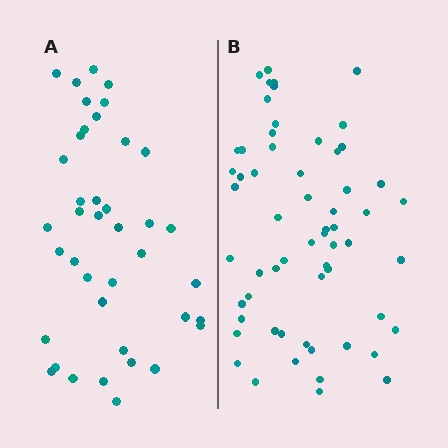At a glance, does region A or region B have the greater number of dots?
Region B (the right region) has more dots.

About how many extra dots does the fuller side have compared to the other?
Region B has approximately 20 more dots than region A.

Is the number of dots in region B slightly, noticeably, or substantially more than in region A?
Region B has substantially more. The ratio is roughly 1.5 to 1.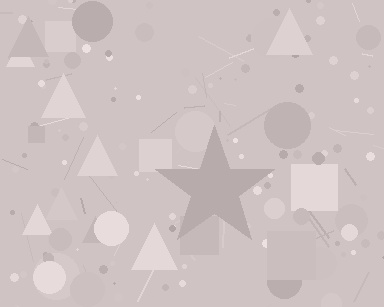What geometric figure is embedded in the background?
A star is embedded in the background.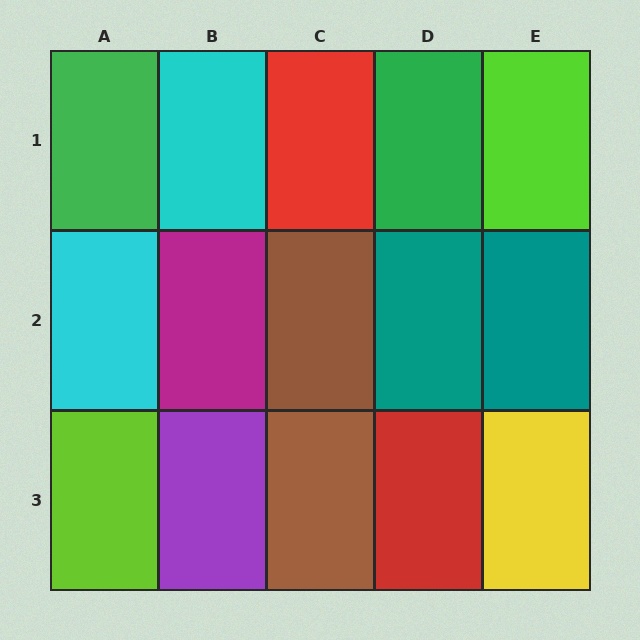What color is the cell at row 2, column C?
Brown.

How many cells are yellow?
1 cell is yellow.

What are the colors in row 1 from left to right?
Green, cyan, red, green, lime.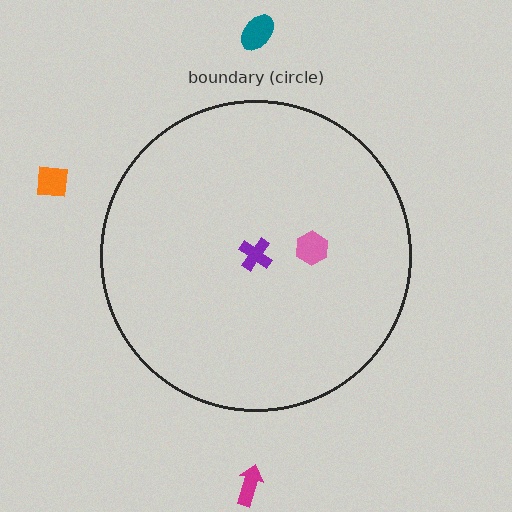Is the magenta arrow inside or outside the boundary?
Outside.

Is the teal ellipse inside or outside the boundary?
Outside.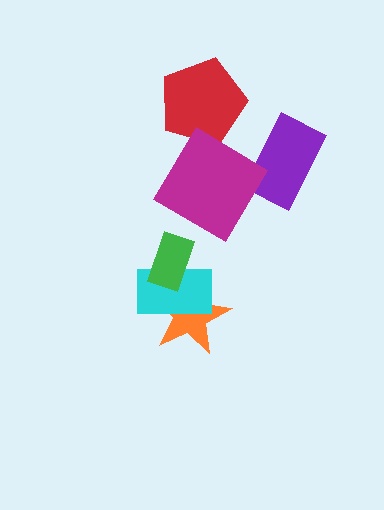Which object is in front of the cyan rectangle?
The green rectangle is in front of the cyan rectangle.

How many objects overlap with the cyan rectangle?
2 objects overlap with the cyan rectangle.